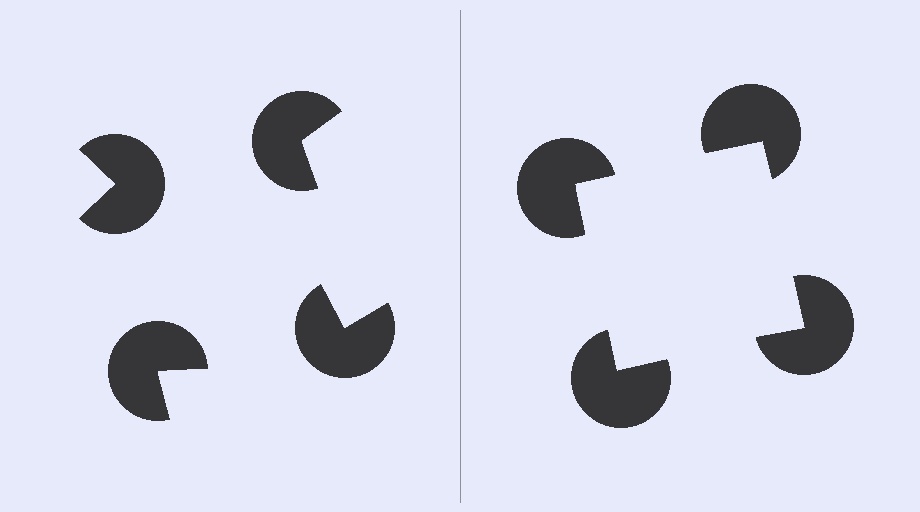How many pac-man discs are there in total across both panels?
8 — 4 on each side.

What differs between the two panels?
The pac-man discs are positioned identically on both sides; only the wedge orientations differ. On the right they align to a square; on the left they are misaligned.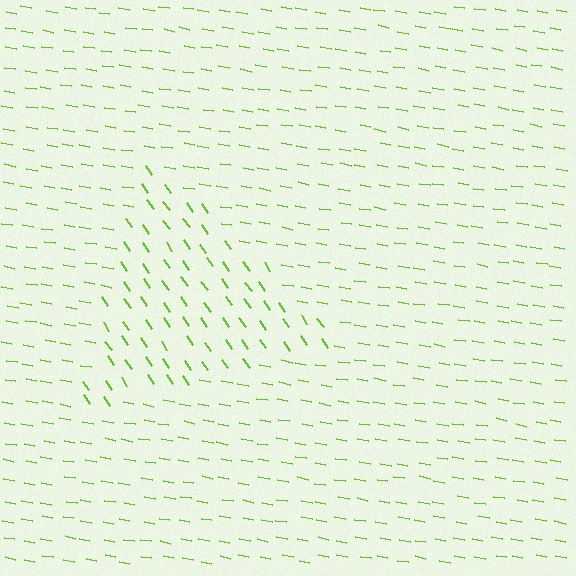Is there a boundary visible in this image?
Yes, there is a texture boundary formed by a change in line orientation.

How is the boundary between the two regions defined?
The boundary is defined purely by a change in line orientation (approximately 45 degrees difference). All lines are the same color and thickness.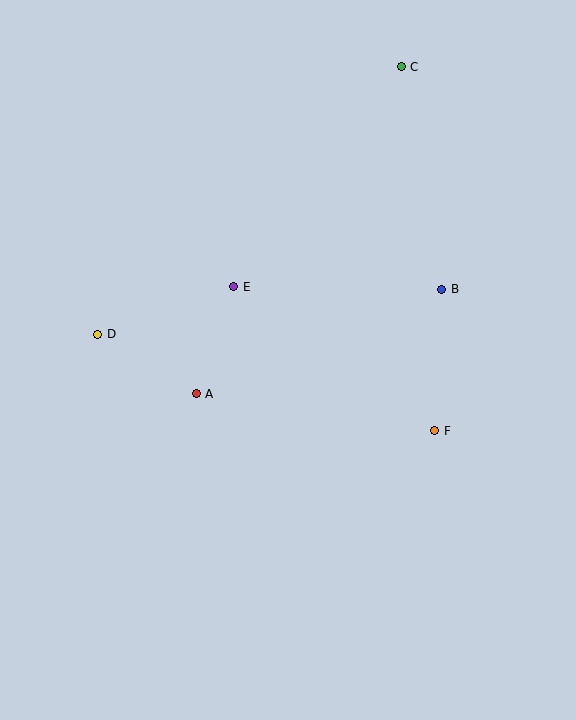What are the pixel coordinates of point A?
Point A is at (196, 394).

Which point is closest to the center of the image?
Point E at (234, 287) is closest to the center.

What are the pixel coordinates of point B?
Point B is at (442, 289).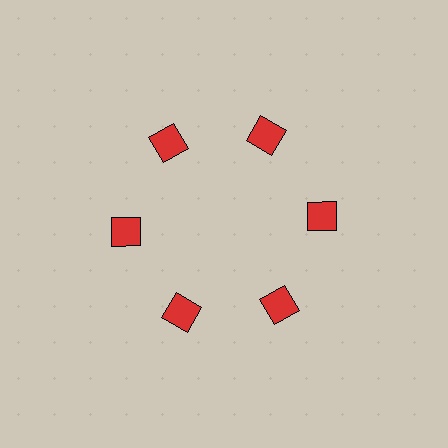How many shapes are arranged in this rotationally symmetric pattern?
There are 6 shapes, arranged in 6 groups of 1.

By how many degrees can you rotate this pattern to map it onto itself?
The pattern maps onto itself every 60 degrees of rotation.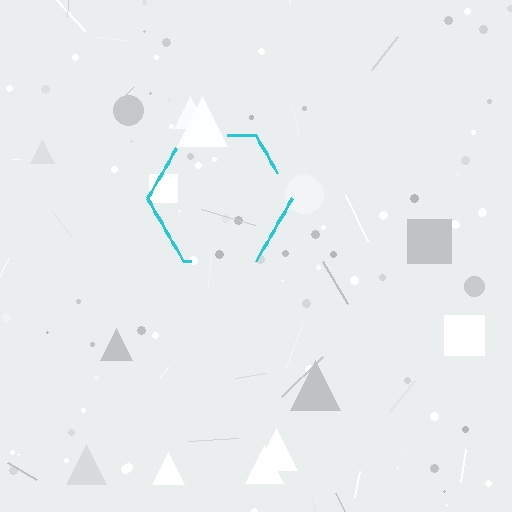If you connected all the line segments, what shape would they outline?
They would outline a hexagon.